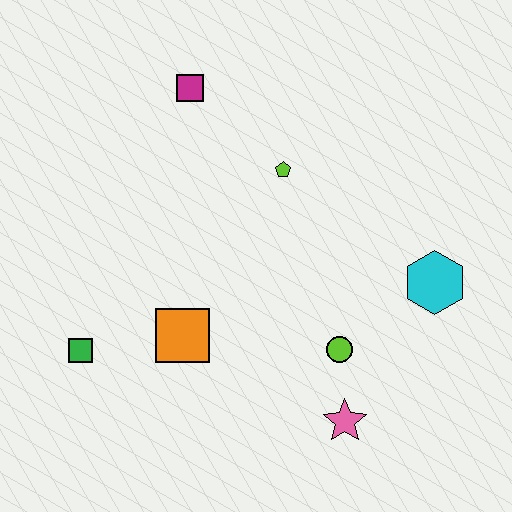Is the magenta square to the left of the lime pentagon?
Yes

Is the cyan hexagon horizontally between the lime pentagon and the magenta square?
No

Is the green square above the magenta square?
No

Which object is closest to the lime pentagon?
The magenta square is closest to the lime pentagon.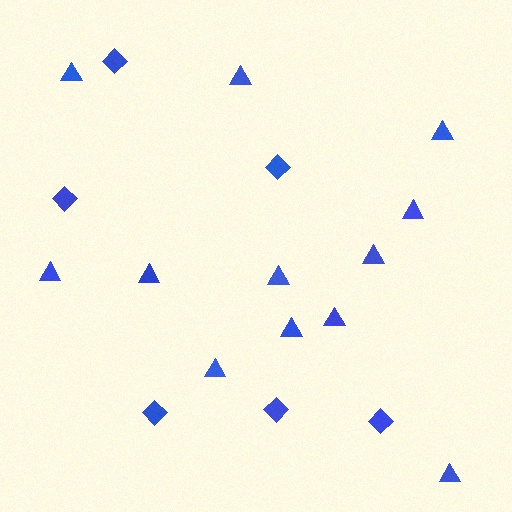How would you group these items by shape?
There are 2 groups: one group of diamonds (6) and one group of triangles (12).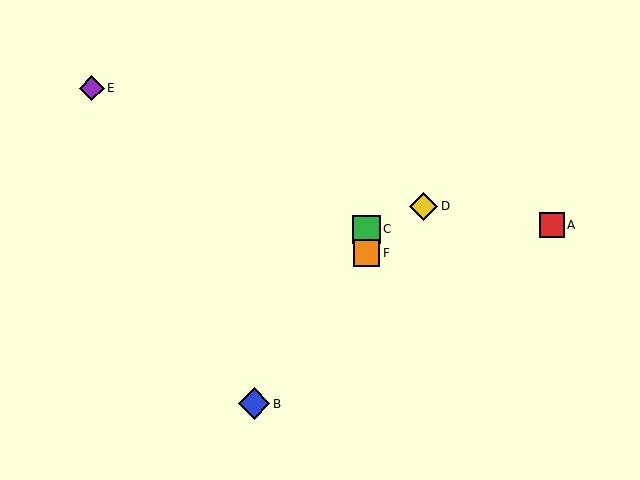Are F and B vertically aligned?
No, F is at x≈366 and B is at x≈254.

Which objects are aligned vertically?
Objects C, F are aligned vertically.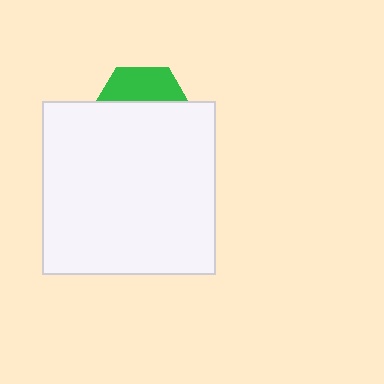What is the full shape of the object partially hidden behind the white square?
The partially hidden object is a green hexagon.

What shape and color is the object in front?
The object in front is a white square.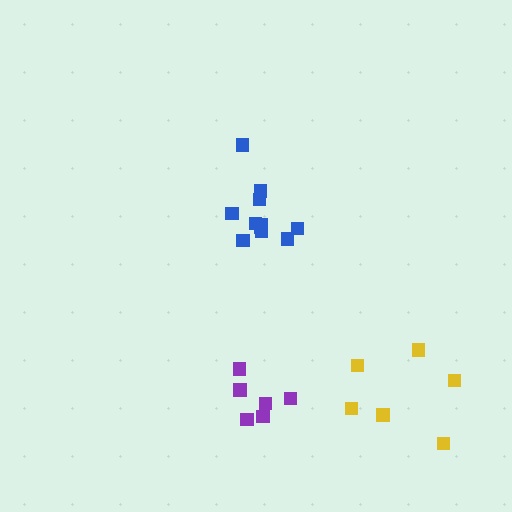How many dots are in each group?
Group 1: 11 dots, Group 2: 6 dots, Group 3: 6 dots (23 total).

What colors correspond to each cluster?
The clusters are colored: blue, yellow, purple.